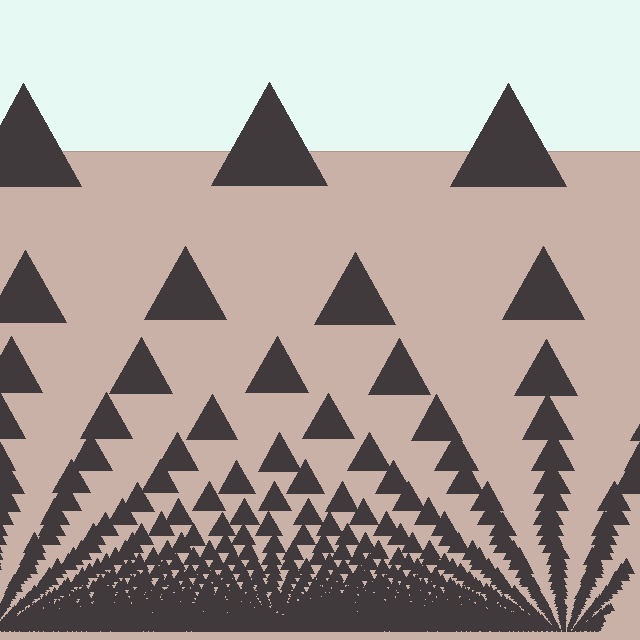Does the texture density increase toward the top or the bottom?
Density increases toward the bottom.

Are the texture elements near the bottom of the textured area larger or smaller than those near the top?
Smaller. The gradient is inverted — elements near the bottom are smaller and denser.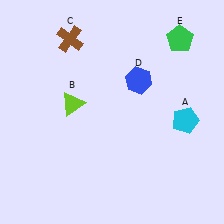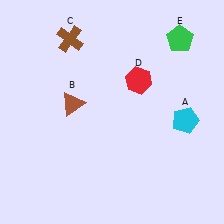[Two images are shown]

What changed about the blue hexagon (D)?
In Image 1, D is blue. In Image 2, it changed to red.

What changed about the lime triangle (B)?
In Image 1, B is lime. In Image 2, it changed to brown.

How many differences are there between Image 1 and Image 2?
There are 2 differences between the two images.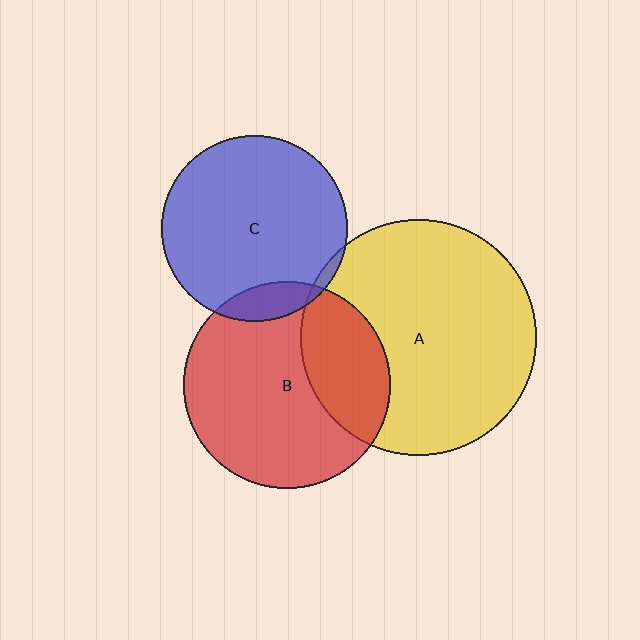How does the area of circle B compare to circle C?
Approximately 1.2 times.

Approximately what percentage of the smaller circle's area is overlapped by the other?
Approximately 5%.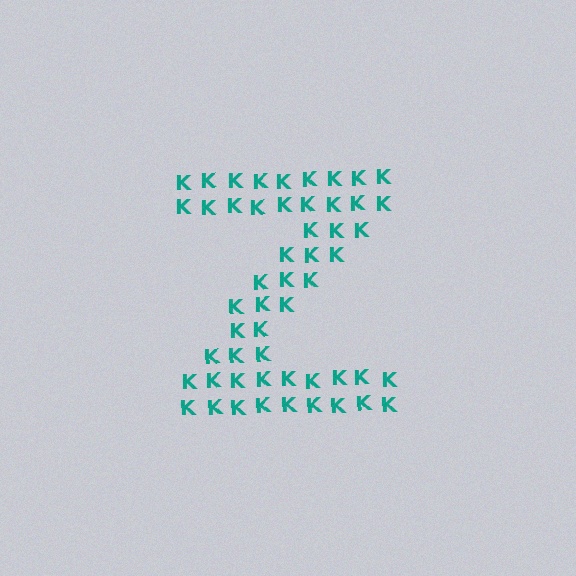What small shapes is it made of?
It is made of small letter K's.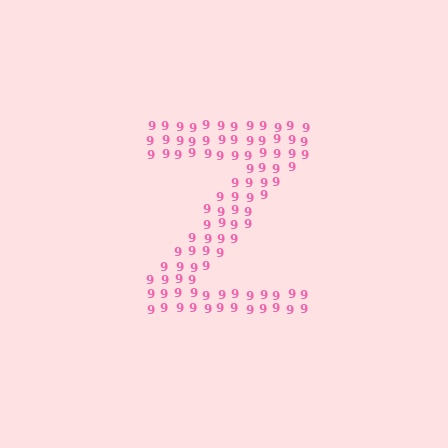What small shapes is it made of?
It is made of small digit 9's.